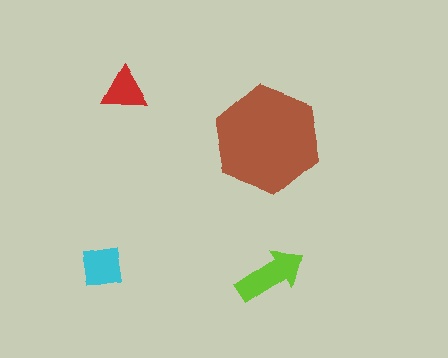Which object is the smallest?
The red triangle.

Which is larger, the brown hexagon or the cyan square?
The brown hexagon.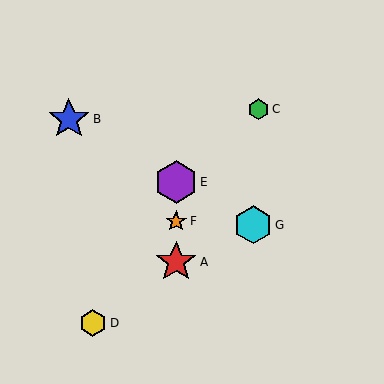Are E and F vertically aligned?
Yes, both are at x≈176.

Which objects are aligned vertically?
Objects A, E, F are aligned vertically.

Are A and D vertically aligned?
No, A is at x≈176 and D is at x≈93.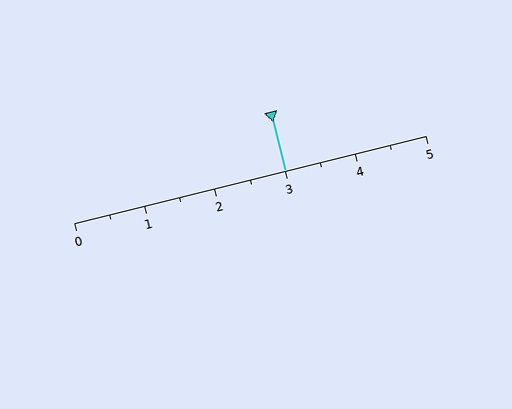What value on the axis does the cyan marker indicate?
The marker indicates approximately 3.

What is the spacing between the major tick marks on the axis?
The major ticks are spaced 1 apart.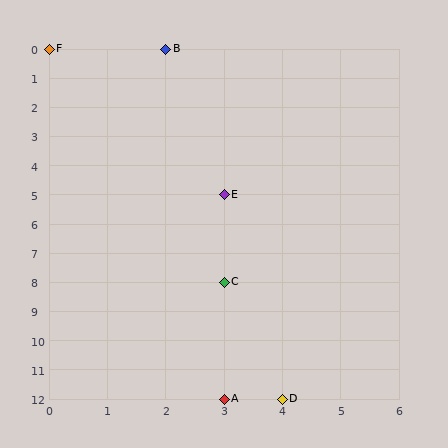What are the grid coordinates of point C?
Point C is at grid coordinates (3, 8).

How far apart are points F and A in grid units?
Points F and A are 3 columns and 12 rows apart (about 12.4 grid units diagonally).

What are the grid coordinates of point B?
Point B is at grid coordinates (2, 0).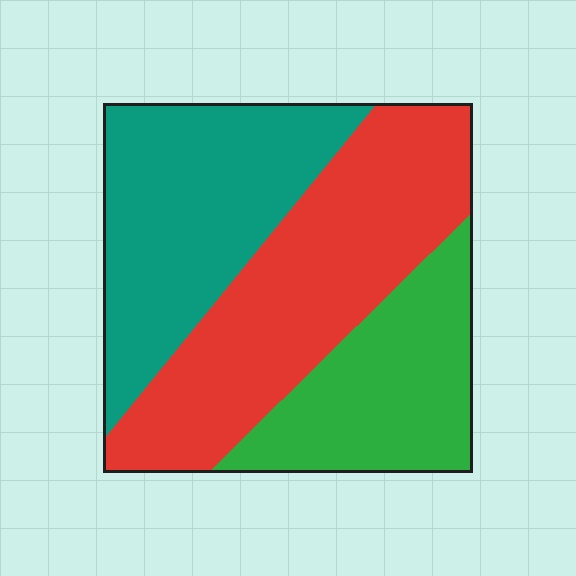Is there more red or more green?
Red.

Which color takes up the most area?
Red, at roughly 40%.